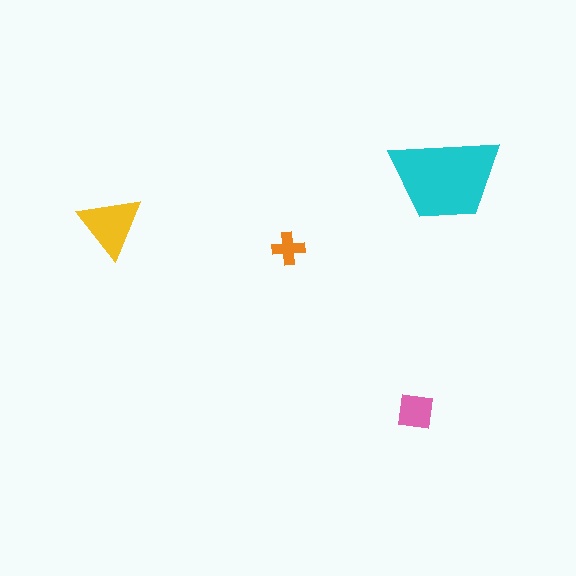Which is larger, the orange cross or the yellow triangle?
The yellow triangle.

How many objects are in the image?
There are 4 objects in the image.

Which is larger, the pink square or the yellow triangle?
The yellow triangle.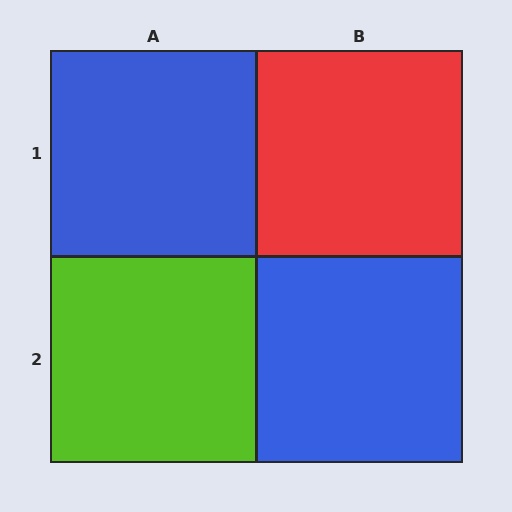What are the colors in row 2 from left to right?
Lime, blue.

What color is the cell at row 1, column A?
Blue.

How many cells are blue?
2 cells are blue.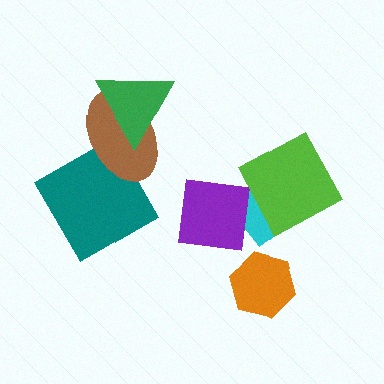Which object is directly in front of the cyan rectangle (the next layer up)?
The purple square is directly in front of the cyan rectangle.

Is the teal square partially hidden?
Yes, it is partially covered by another shape.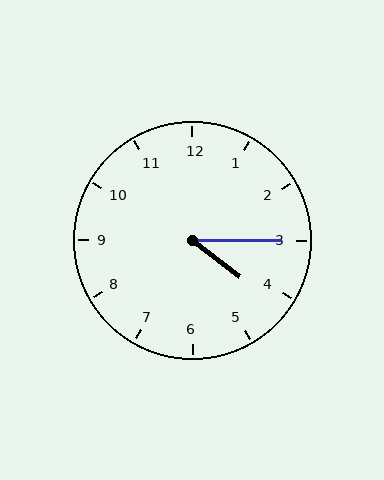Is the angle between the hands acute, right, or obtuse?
It is acute.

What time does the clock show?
4:15.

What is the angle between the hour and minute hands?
Approximately 38 degrees.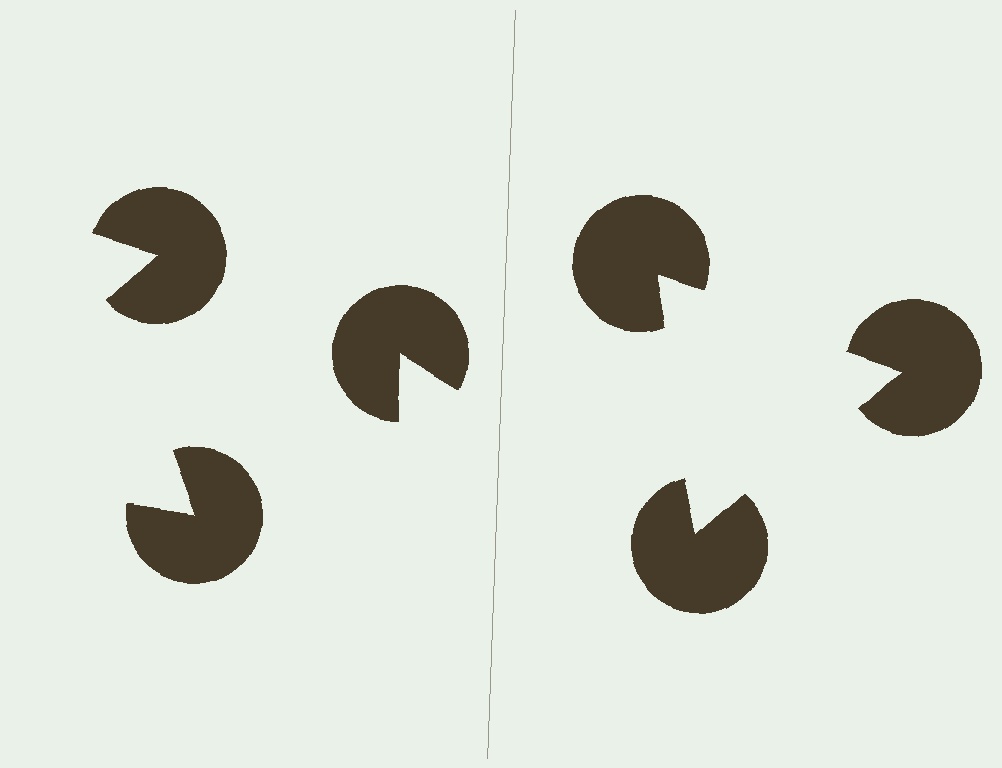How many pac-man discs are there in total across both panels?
6 — 3 on each side.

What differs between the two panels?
The pac-man discs are positioned identically on both sides; only the wedge orientations differ. On the right they align to a triangle; on the left they are misaligned.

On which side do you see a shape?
An illusory triangle appears on the right side. On the left side the wedge cuts are rotated, so no coherent shape forms.